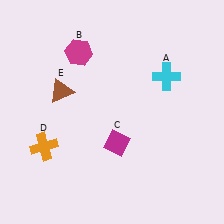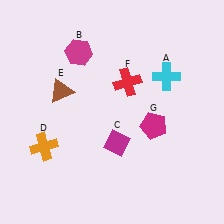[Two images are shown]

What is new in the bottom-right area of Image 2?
A magenta pentagon (G) was added in the bottom-right area of Image 2.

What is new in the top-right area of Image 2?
A red cross (F) was added in the top-right area of Image 2.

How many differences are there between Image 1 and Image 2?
There are 2 differences between the two images.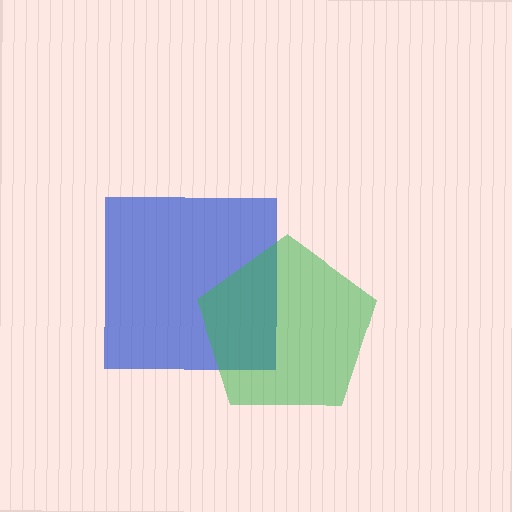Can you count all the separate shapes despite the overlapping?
Yes, there are 2 separate shapes.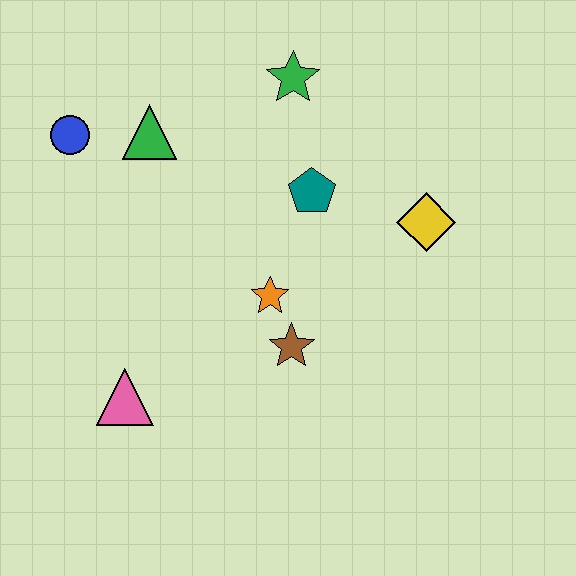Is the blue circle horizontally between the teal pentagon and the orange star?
No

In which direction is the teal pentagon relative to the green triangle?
The teal pentagon is to the right of the green triangle.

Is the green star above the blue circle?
Yes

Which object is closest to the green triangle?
The blue circle is closest to the green triangle.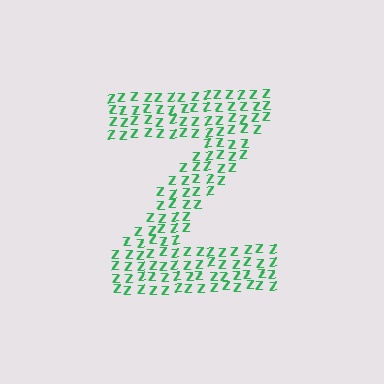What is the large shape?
The large shape is the letter Z.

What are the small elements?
The small elements are letter Z's.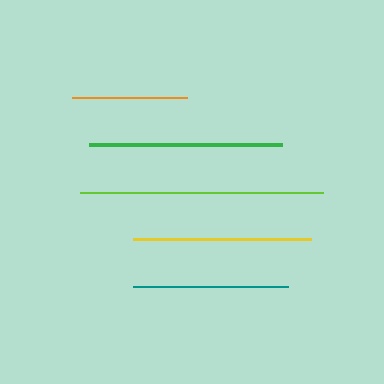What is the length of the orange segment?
The orange segment is approximately 115 pixels long.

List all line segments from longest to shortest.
From longest to shortest: lime, green, yellow, teal, orange.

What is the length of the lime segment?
The lime segment is approximately 243 pixels long.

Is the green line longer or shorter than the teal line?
The green line is longer than the teal line.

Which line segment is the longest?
The lime line is the longest at approximately 243 pixels.